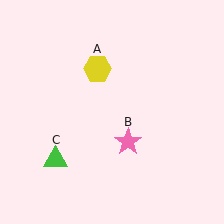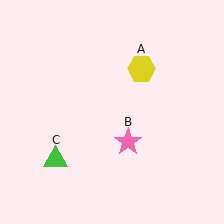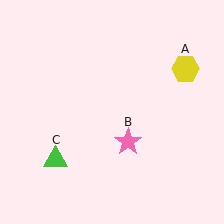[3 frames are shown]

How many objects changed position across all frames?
1 object changed position: yellow hexagon (object A).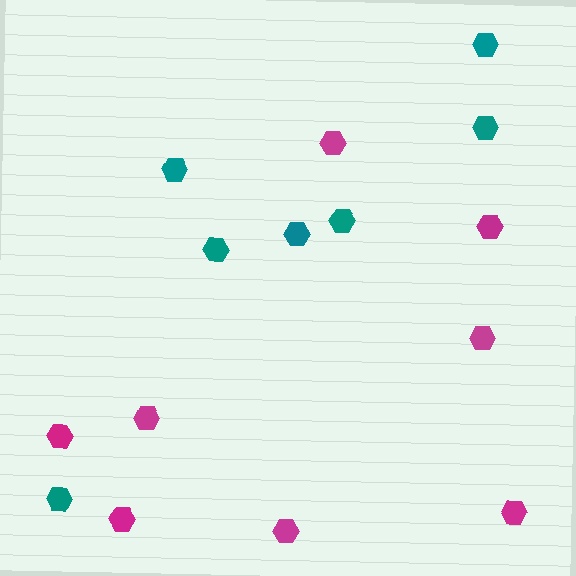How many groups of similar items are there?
There are 2 groups: one group of magenta hexagons (8) and one group of teal hexagons (7).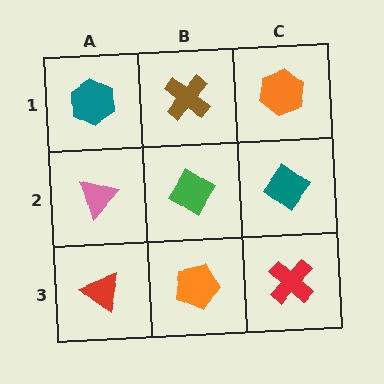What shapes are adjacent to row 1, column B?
A green diamond (row 2, column B), a teal hexagon (row 1, column A), an orange hexagon (row 1, column C).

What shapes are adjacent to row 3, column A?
A pink triangle (row 2, column A), an orange pentagon (row 3, column B).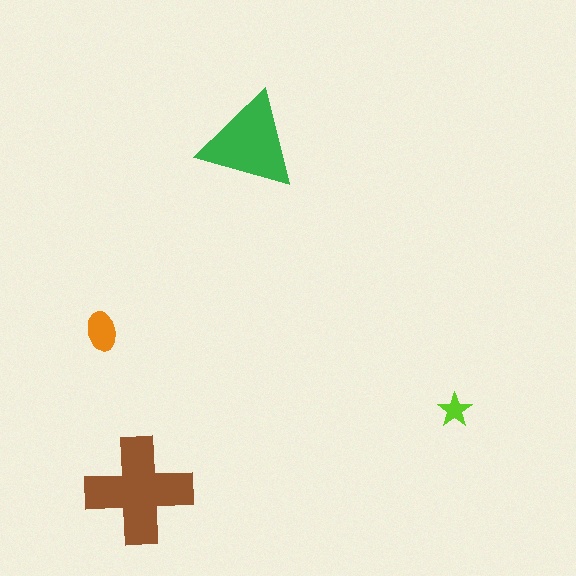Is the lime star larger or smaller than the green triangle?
Smaller.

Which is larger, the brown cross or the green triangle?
The brown cross.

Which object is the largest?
The brown cross.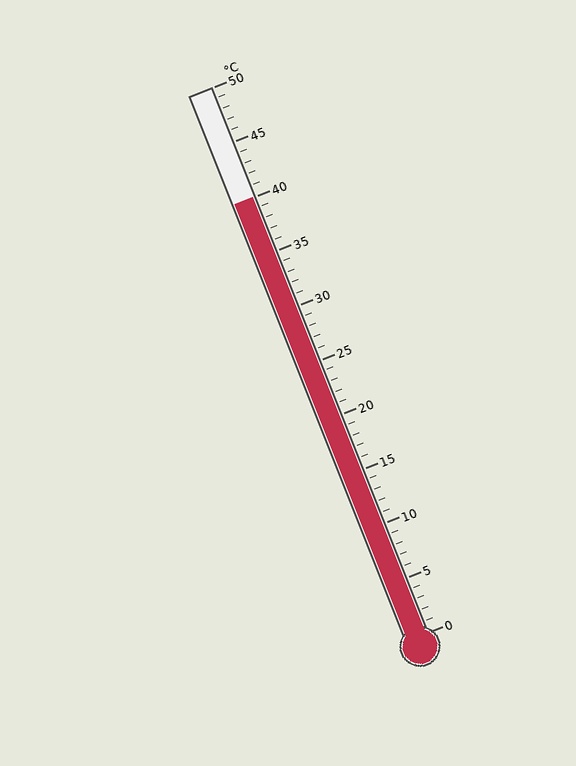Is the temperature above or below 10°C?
The temperature is above 10°C.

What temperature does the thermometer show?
The thermometer shows approximately 40°C.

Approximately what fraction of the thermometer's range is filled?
The thermometer is filled to approximately 80% of its range.